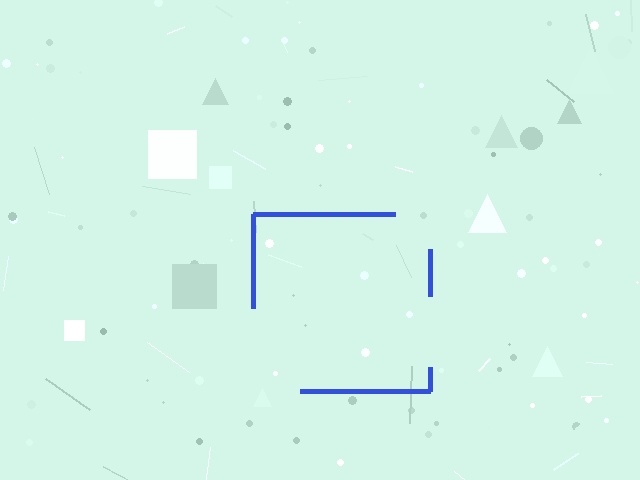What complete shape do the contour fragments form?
The contour fragments form a square.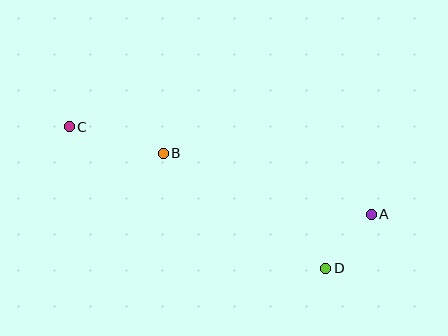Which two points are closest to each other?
Points A and D are closest to each other.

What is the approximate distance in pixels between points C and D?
The distance between C and D is approximately 293 pixels.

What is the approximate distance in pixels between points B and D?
The distance between B and D is approximately 199 pixels.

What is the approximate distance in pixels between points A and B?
The distance between A and B is approximately 216 pixels.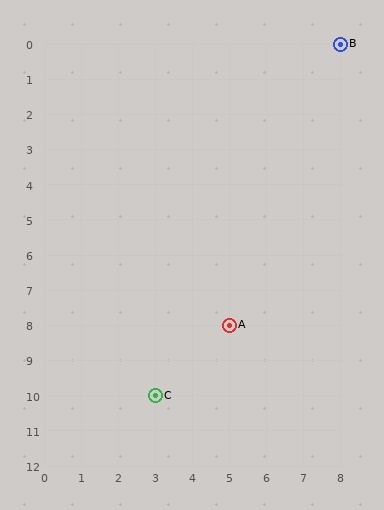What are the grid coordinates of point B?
Point B is at grid coordinates (8, 0).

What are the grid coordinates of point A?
Point A is at grid coordinates (5, 8).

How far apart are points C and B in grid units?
Points C and B are 5 columns and 10 rows apart (about 11.2 grid units diagonally).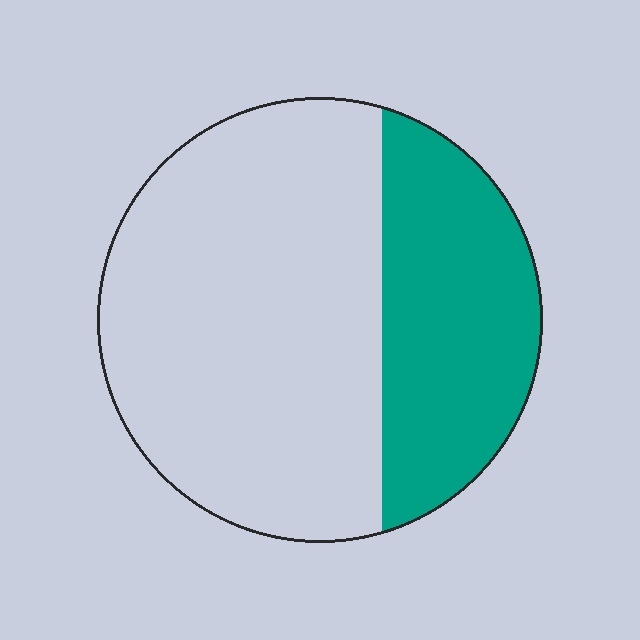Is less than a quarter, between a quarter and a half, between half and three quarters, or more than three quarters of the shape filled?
Between a quarter and a half.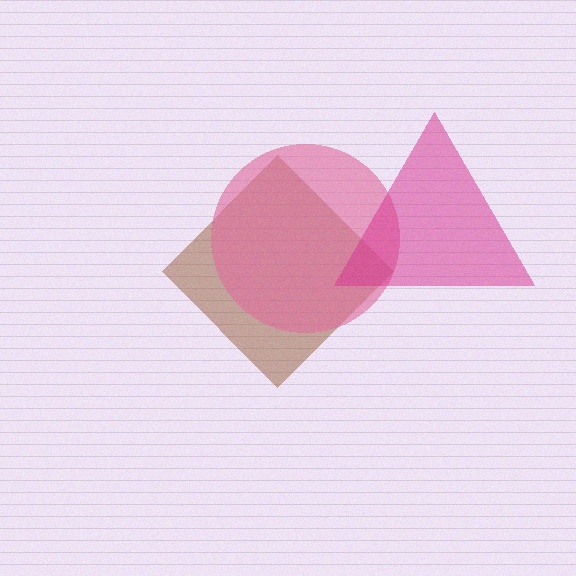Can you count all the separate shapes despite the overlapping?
Yes, there are 3 separate shapes.